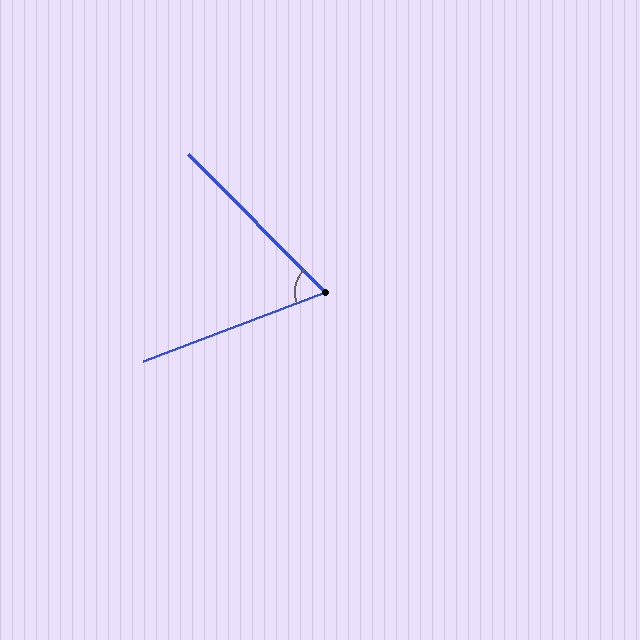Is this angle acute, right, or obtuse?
It is acute.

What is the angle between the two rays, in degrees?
Approximately 66 degrees.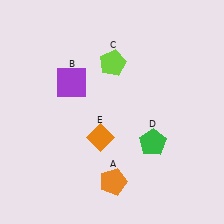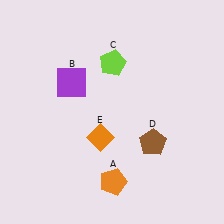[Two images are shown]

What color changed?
The pentagon (D) changed from green in Image 1 to brown in Image 2.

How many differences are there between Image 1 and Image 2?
There is 1 difference between the two images.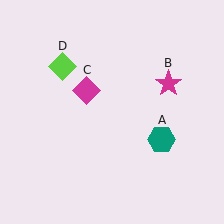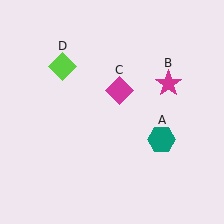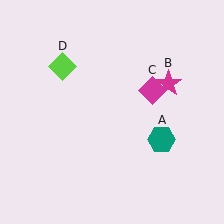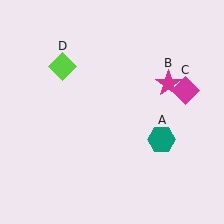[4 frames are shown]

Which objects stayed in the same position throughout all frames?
Teal hexagon (object A) and magenta star (object B) and lime diamond (object D) remained stationary.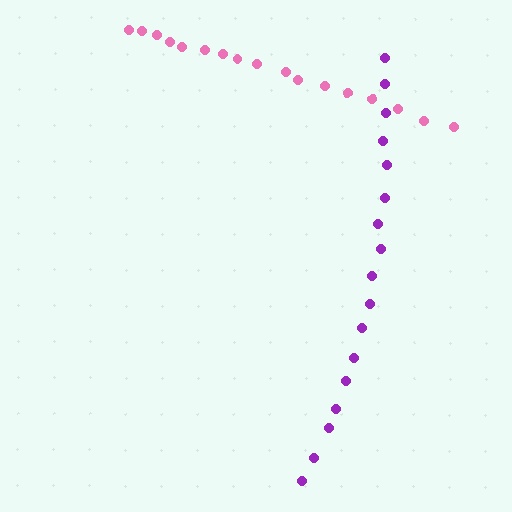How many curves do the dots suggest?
There are 2 distinct paths.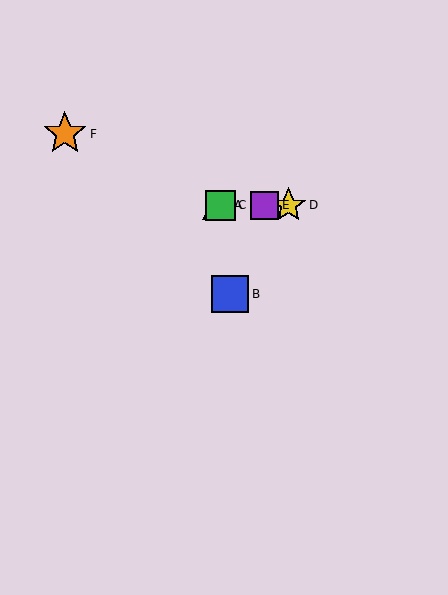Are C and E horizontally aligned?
Yes, both are at y≈205.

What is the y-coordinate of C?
Object C is at y≈205.